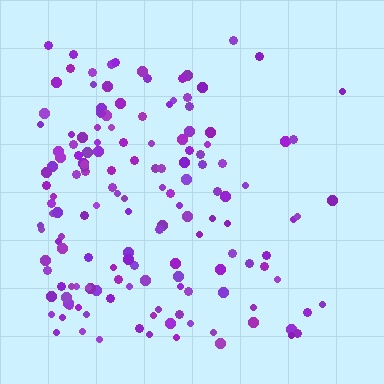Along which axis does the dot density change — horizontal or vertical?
Horizontal.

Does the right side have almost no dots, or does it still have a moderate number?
Still a moderate number, just noticeably fewer than the left.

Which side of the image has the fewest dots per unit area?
The right.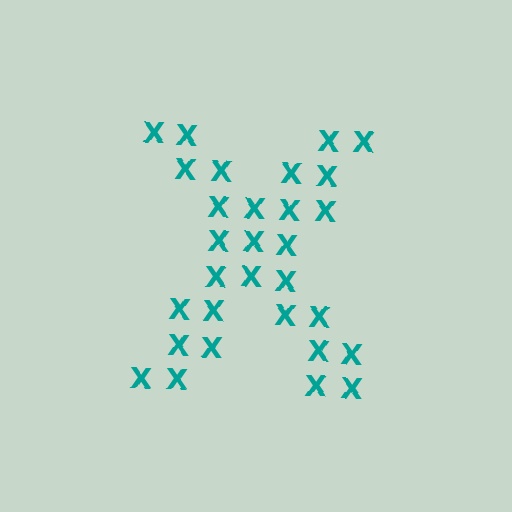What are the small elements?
The small elements are letter X's.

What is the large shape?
The large shape is the letter X.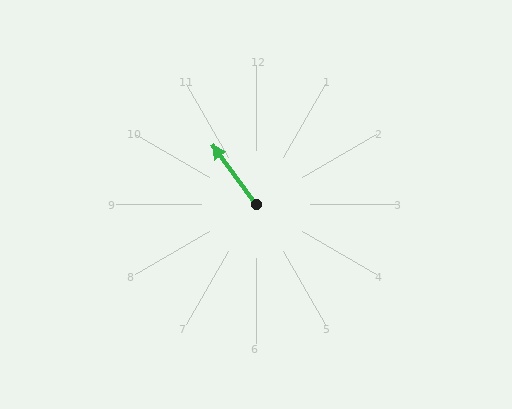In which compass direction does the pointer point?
Northwest.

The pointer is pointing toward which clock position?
Roughly 11 o'clock.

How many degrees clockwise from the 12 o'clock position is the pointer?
Approximately 324 degrees.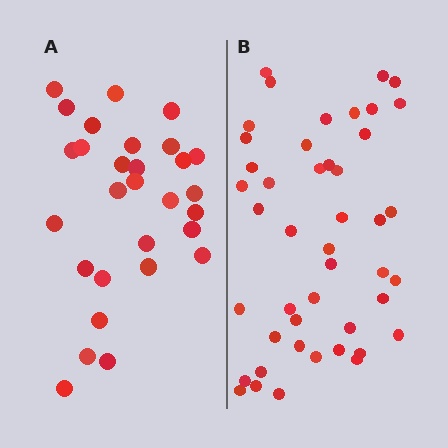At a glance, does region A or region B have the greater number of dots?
Region B (the right region) has more dots.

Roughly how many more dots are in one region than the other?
Region B has approximately 15 more dots than region A.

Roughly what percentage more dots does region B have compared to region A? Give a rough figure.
About 55% more.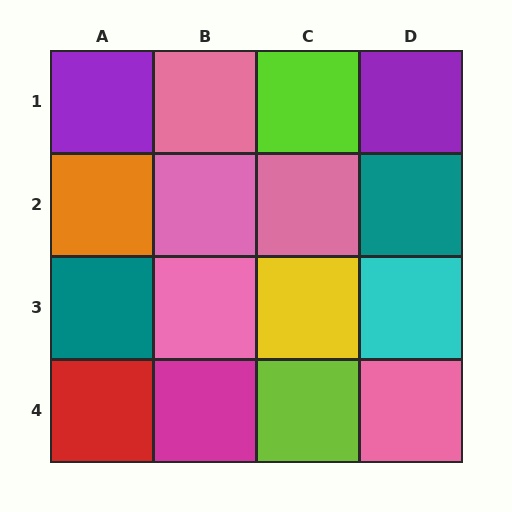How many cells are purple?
2 cells are purple.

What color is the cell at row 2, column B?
Pink.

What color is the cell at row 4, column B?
Magenta.